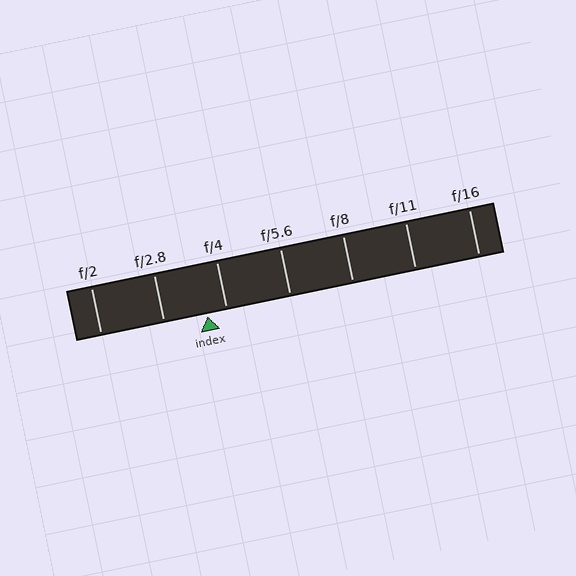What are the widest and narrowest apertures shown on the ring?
The widest aperture shown is f/2 and the narrowest is f/16.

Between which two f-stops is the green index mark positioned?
The index mark is between f/2.8 and f/4.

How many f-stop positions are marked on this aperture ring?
There are 7 f-stop positions marked.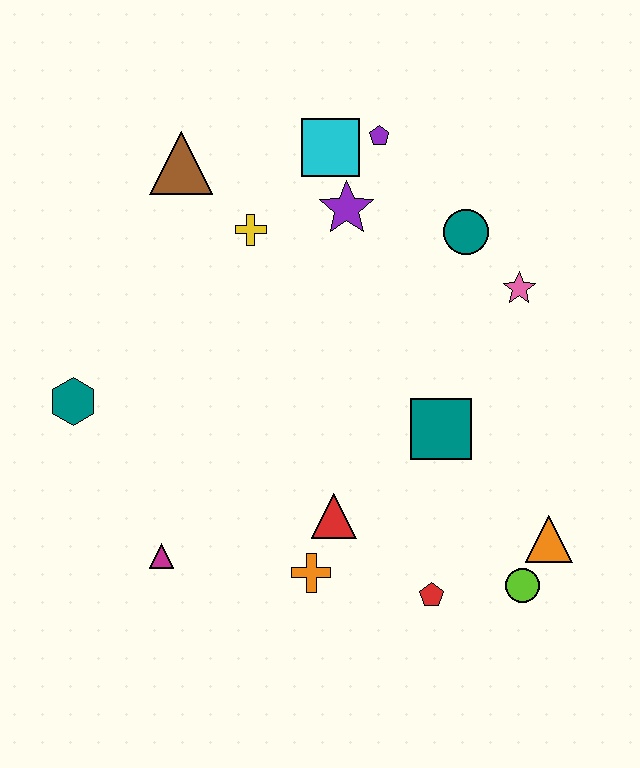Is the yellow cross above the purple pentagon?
No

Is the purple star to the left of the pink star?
Yes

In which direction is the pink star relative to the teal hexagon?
The pink star is to the right of the teal hexagon.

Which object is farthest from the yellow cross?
The lime circle is farthest from the yellow cross.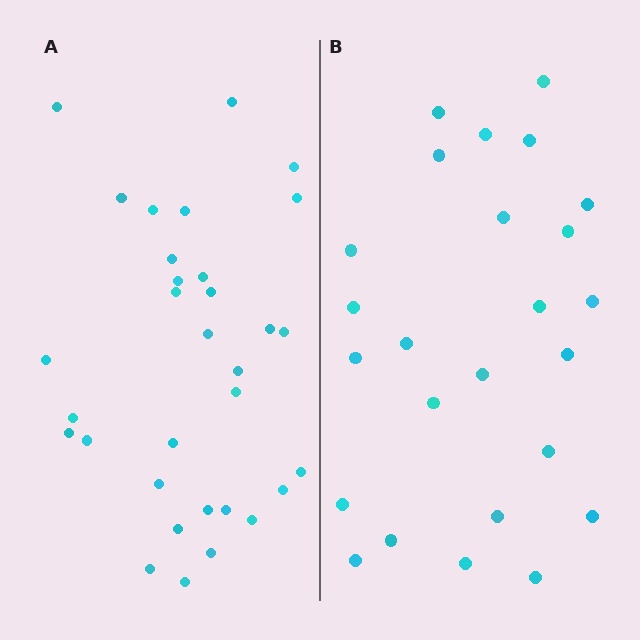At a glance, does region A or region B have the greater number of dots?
Region A (the left region) has more dots.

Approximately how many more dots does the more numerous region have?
Region A has roughly 8 or so more dots than region B.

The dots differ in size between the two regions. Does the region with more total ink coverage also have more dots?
No. Region B has more total ink coverage because its dots are larger, but region A actually contains more individual dots. Total area can be misleading — the number of items is what matters here.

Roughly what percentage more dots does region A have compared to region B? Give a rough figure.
About 30% more.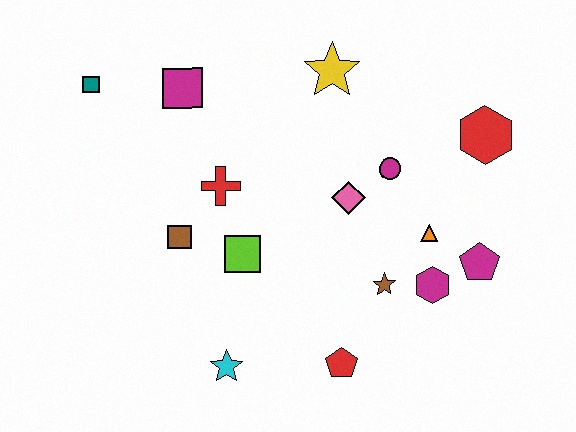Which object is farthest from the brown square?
The red hexagon is farthest from the brown square.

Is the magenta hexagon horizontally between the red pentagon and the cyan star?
No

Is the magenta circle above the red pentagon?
Yes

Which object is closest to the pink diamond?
The magenta circle is closest to the pink diamond.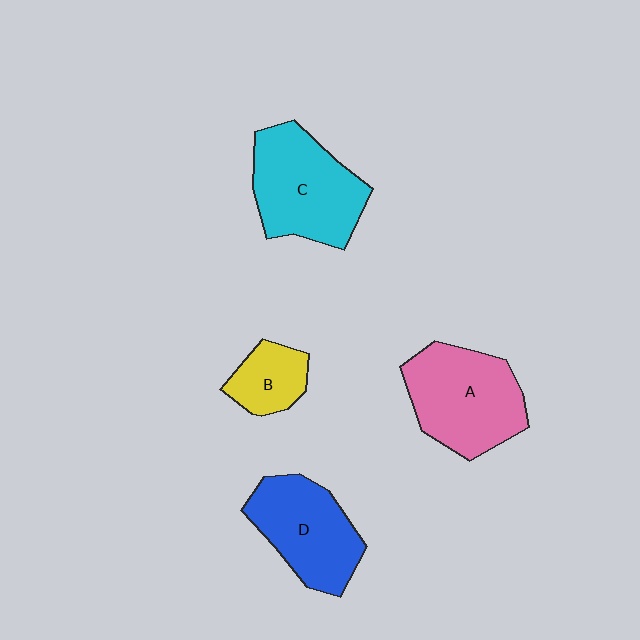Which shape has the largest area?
Shape C (cyan).